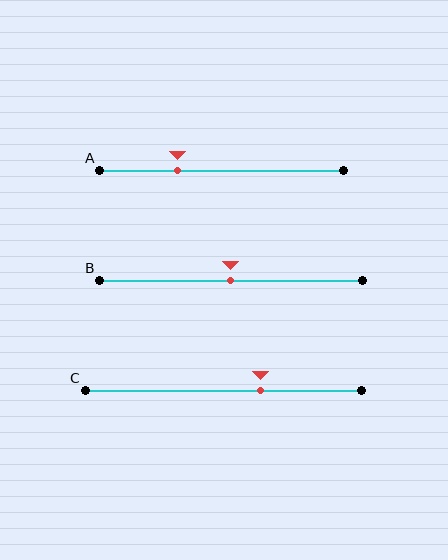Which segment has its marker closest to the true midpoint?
Segment B has its marker closest to the true midpoint.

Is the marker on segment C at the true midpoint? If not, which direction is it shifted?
No, the marker on segment C is shifted to the right by about 14% of the segment length.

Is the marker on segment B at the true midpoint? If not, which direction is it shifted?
Yes, the marker on segment B is at the true midpoint.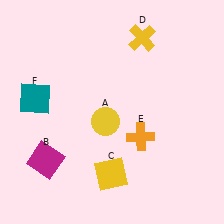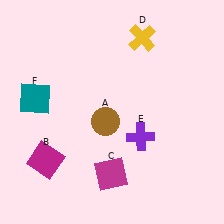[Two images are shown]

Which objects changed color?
A changed from yellow to brown. C changed from yellow to magenta. E changed from orange to purple.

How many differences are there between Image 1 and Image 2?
There are 3 differences between the two images.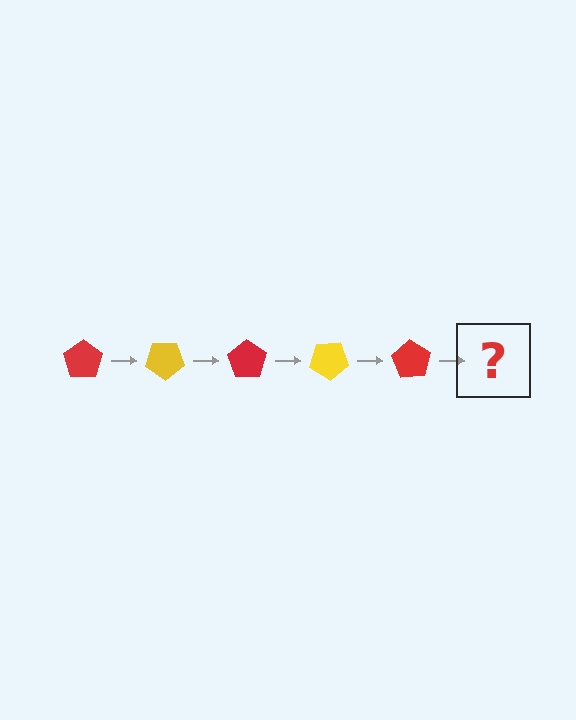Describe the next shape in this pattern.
It should be a yellow pentagon, rotated 175 degrees from the start.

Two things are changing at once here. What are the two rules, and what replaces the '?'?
The two rules are that it rotates 35 degrees each step and the color cycles through red and yellow. The '?' should be a yellow pentagon, rotated 175 degrees from the start.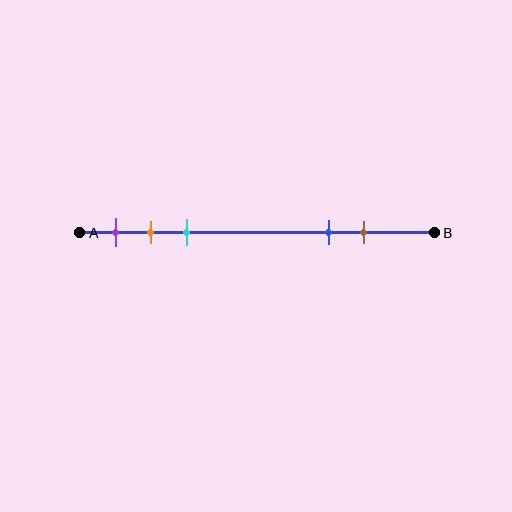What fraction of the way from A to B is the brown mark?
The brown mark is approximately 80% (0.8) of the way from A to B.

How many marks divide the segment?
There are 5 marks dividing the segment.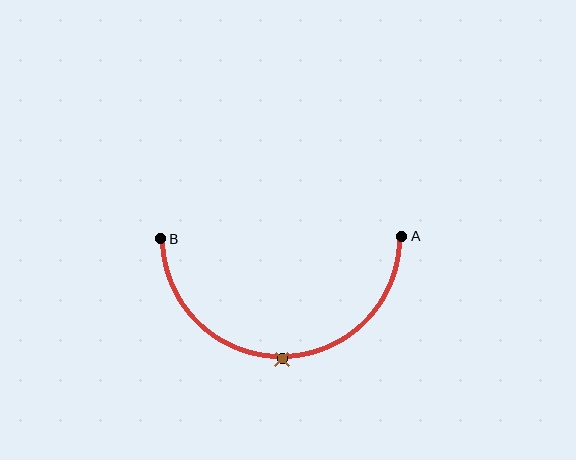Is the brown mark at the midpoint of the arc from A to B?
Yes. The brown mark lies on the arc at equal arc-length from both A and B — it is the arc midpoint.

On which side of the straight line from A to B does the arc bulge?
The arc bulges below the straight line connecting A and B.